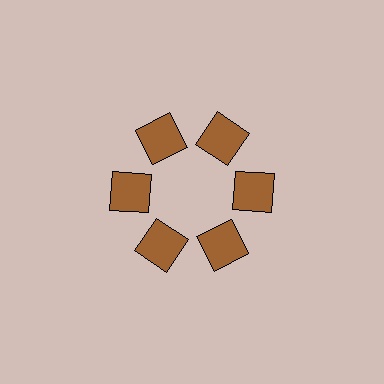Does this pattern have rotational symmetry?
Yes, this pattern has 6-fold rotational symmetry. It looks the same after rotating 60 degrees around the center.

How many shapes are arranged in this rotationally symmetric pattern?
There are 6 shapes, arranged in 6 groups of 1.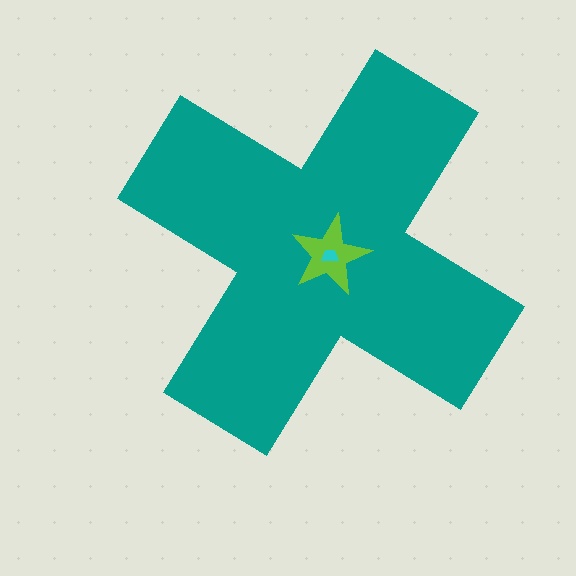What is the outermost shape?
The teal cross.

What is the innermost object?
The cyan trapezoid.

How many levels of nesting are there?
3.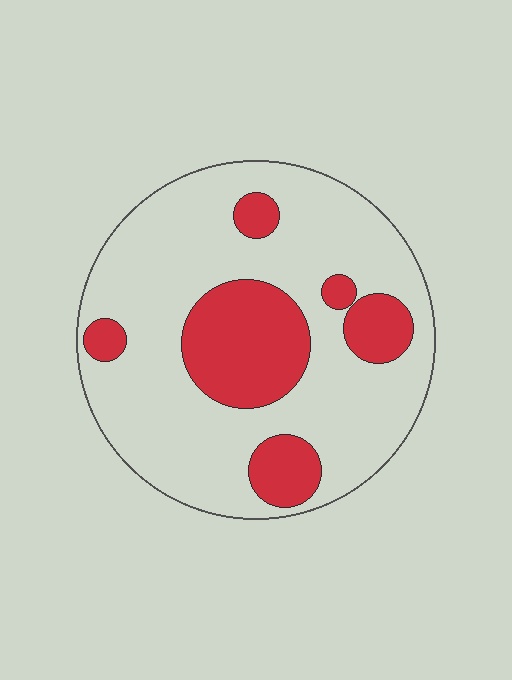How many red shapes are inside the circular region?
6.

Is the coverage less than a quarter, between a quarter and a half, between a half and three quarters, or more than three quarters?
Between a quarter and a half.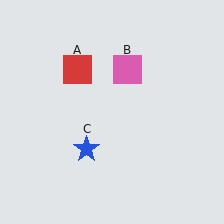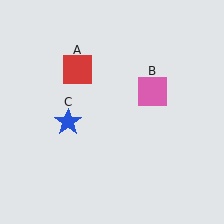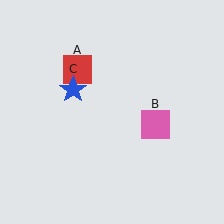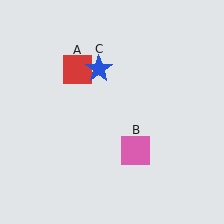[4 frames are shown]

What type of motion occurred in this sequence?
The pink square (object B), blue star (object C) rotated clockwise around the center of the scene.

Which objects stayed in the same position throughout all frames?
Red square (object A) remained stationary.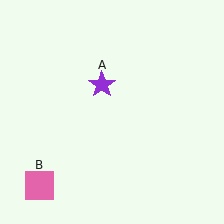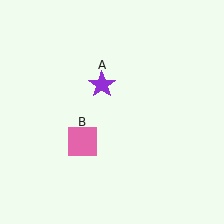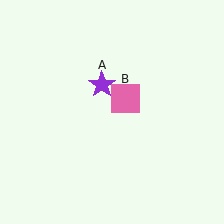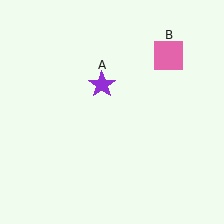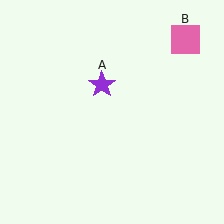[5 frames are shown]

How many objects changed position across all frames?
1 object changed position: pink square (object B).